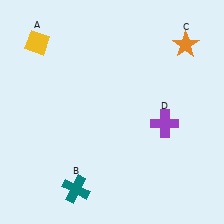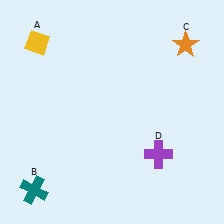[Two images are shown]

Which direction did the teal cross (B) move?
The teal cross (B) moved left.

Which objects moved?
The objects that moved are: the teal cross (B), the purple cross (D).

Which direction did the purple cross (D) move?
The purple cross (D) moved down.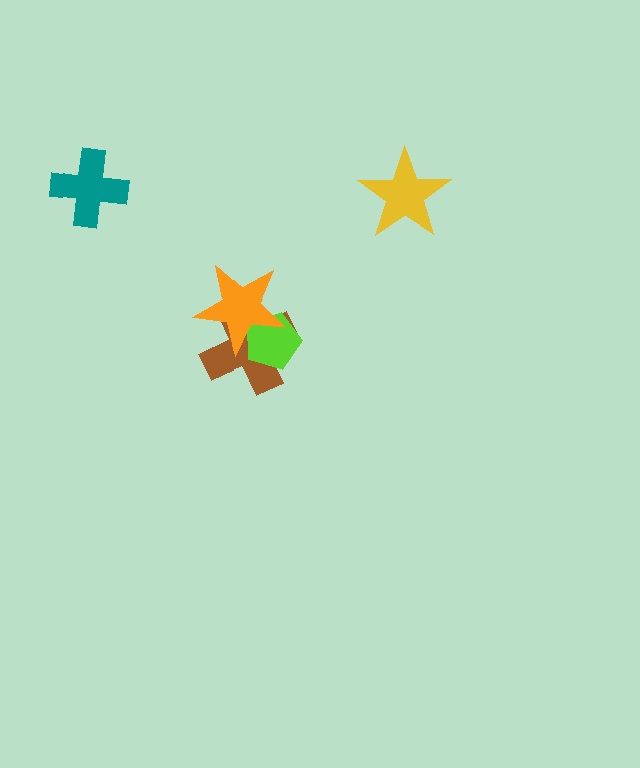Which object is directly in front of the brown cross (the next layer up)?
The lime pentagon is directly in front of the brown cross.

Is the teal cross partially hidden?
No, no other shape covers it.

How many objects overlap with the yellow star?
0 objects overlap with the yellow star.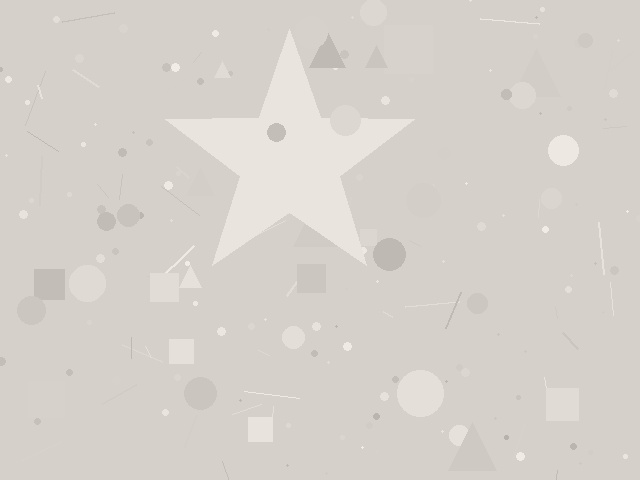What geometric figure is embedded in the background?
A star is embedded in the background.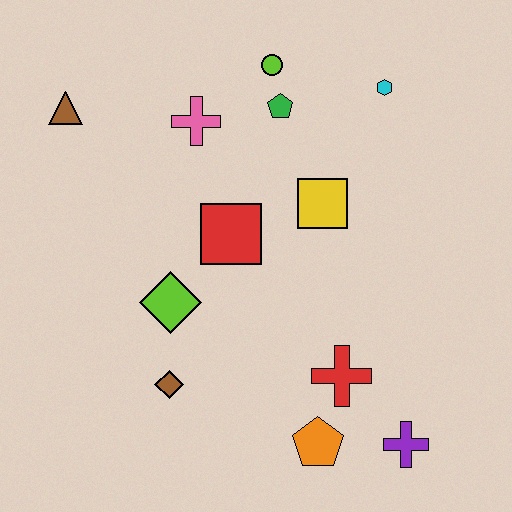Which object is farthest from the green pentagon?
The purple cross is farthest from the green pentagon.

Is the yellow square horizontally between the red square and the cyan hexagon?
Yes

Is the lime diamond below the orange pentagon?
No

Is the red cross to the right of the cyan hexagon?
No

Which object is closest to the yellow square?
The red square is closest to the yellow square.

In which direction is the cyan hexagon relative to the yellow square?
The cyan hexagon is above the yellow square.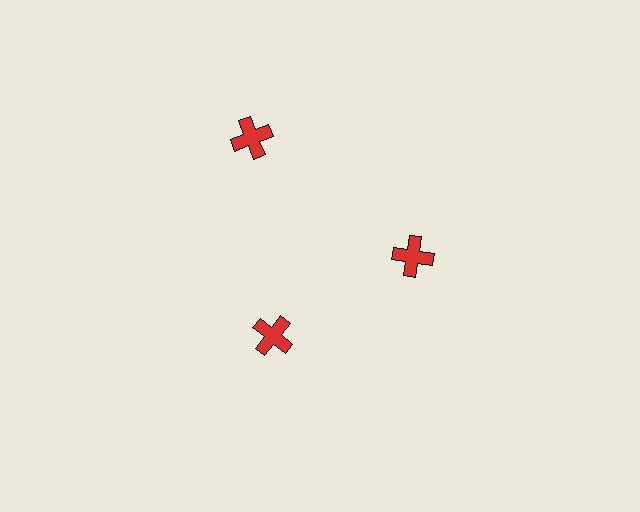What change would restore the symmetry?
The symmetry would be restored by moving it inward, back onto the ring so that all 3 crosses sit at equal angles and equal distance from the center.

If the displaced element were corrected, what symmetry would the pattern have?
It would have 3-fold rotational symmetry — the pattern would map onto itself every 120 degrees.